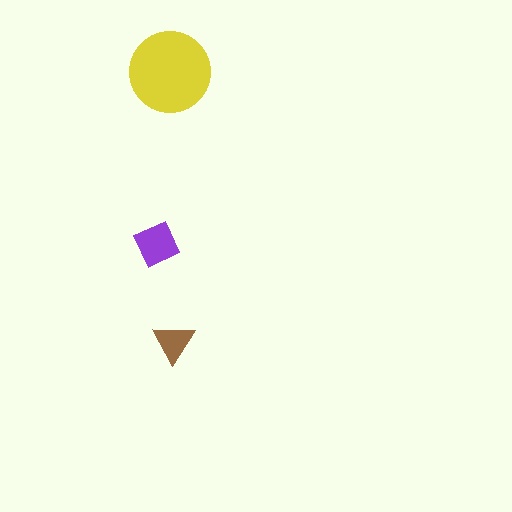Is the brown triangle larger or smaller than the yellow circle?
Smaller.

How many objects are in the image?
There are 3 objects in the image.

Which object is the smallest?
The brown triangle.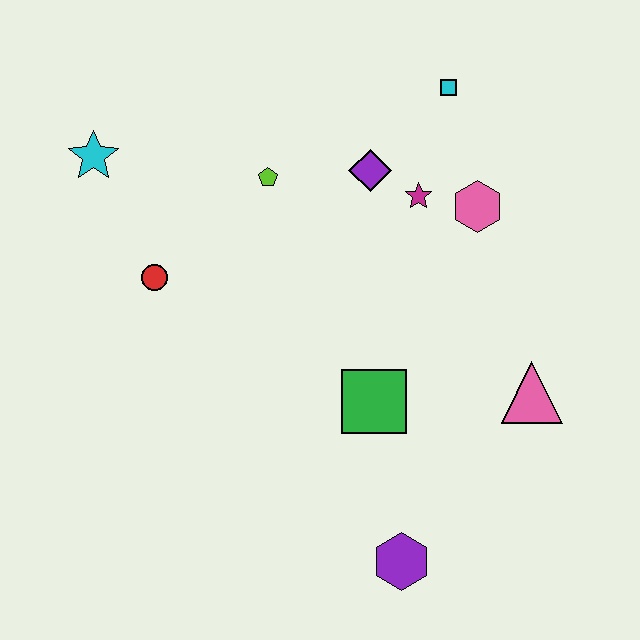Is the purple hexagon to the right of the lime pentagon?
Yes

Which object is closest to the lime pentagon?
The purple diamond is closest to the lime pentagon.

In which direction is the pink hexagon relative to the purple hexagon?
The pink hexagon is above the purple hexagon.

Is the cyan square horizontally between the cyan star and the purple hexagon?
No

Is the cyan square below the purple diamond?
No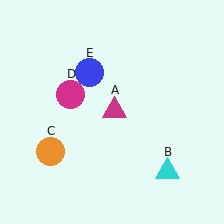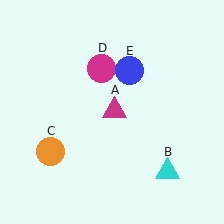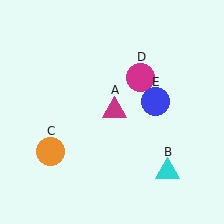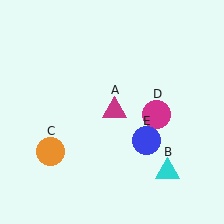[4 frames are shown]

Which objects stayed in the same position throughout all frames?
Magenta triangle (object A) and cyan triangle (object B) and orange circle (object C) remained stationary.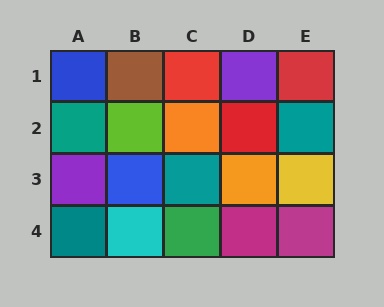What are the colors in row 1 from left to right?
Blue, brown, red, purple, red.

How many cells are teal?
4 cells are teal.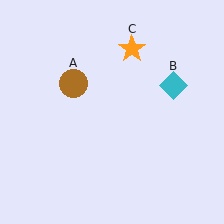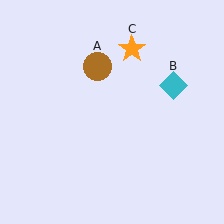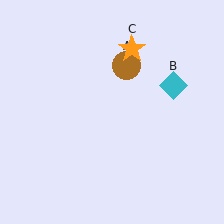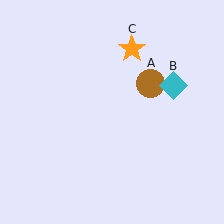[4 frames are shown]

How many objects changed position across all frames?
1 object changed position: brown circle (object A).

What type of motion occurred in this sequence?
The brown circle (object A) rotated clockwise around the center of the scene.